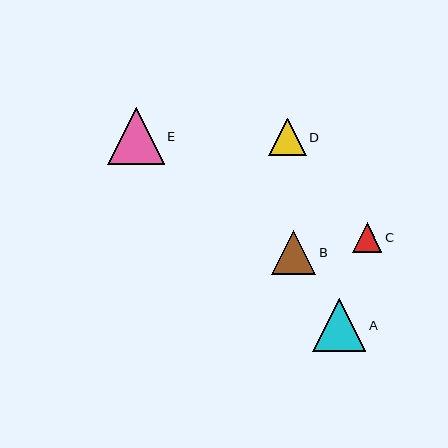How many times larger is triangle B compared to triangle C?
Triangle B is approximately 1.5 times the size of triangle C.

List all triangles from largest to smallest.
From largest to smallest: E, A, B, D, C.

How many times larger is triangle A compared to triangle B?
Triangle A is approximately 1.2 times the size of triangle B.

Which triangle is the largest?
Triangle E is the largest with a size of approximately 57 pixels.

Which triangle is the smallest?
Triangle C is the smallest with a size of approximately 30 pixels.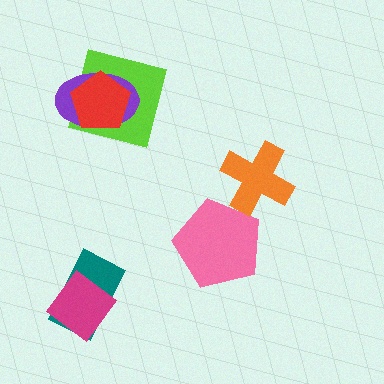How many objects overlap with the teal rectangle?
1 object overlaps with the teal rectangle.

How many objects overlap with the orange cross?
0 objects overlap with the orange cross.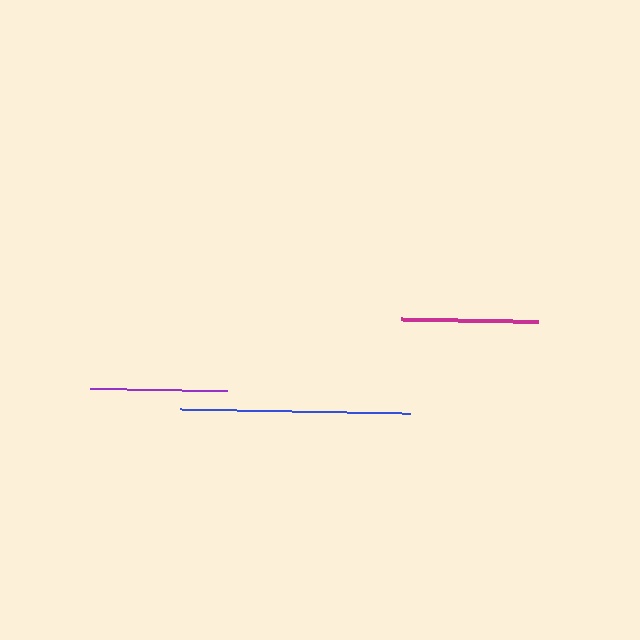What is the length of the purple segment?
The purple segment is approximately 137 pixels long.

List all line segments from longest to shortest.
From longest to shortest: blue, purple, magenta.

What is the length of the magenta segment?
The magenta segment is approximately 137 pixels long.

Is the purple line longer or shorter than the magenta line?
The purple line is longer than the magenta line.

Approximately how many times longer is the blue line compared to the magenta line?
The blue line is approximately 1.7 times the length of the magenta line.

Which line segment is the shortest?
The magenta line is the shortest at approximately 137 pixels.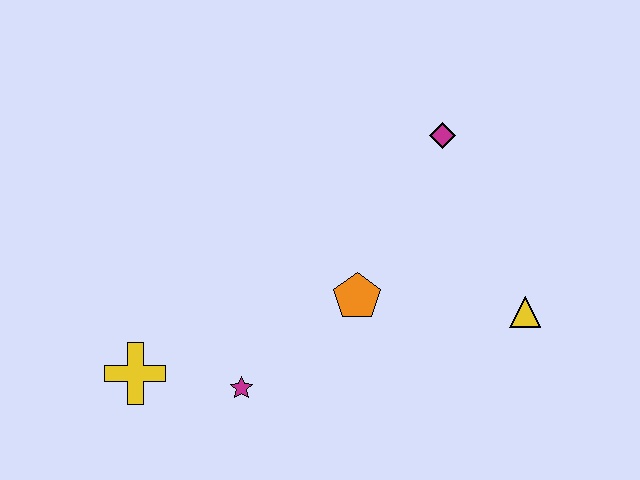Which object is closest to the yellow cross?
The magenta star is closest to the yellow cross.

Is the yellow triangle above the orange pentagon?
No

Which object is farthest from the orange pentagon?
The yellow cross is farthest from the orange pentagon.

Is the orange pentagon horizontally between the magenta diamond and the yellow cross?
Yes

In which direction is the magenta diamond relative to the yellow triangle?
The magenta diamond is above the yellow triangle.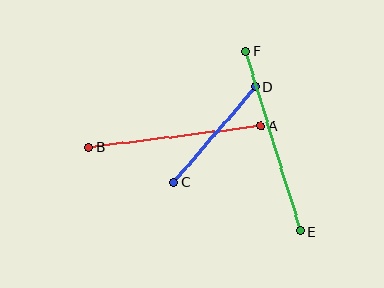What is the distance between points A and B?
The distance is approximately 174 pixels.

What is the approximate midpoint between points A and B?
The midpoint is at approximately (175, 136) pixels.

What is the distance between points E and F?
The distance is approximately 187 pixels.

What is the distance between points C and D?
The distance is approximately 125 pixels.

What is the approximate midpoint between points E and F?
The midpoint is at approximately (273, 141) pixels.